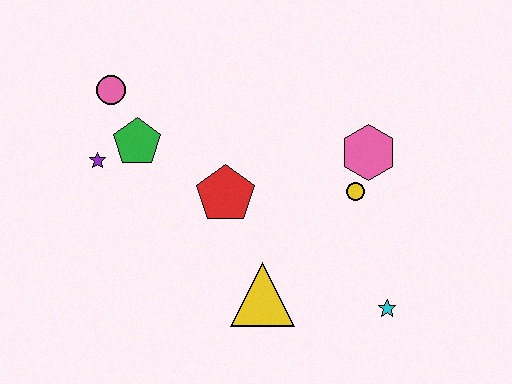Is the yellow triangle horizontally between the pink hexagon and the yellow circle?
No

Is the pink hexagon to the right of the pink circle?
Yes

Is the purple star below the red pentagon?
No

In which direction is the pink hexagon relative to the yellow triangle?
The pink hexagon is above the yellow triangle.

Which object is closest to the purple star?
The green pentagon is closest to the purple star.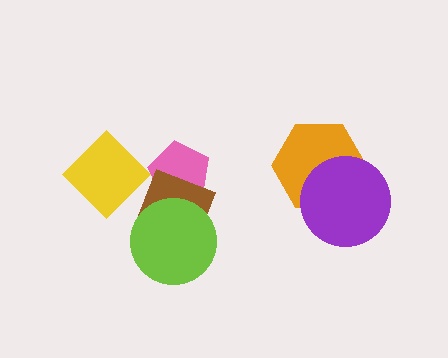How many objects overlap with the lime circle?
1 object overlaps with the lime circle.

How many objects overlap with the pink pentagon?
1 object overlaps with the pink pentagon.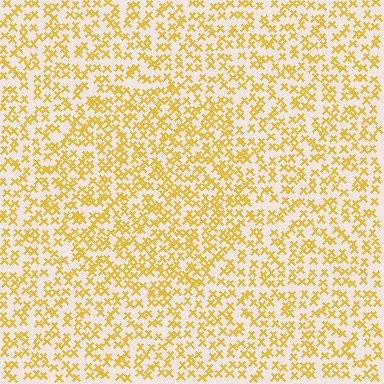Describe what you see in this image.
The image contains small yellow elements arranged at two different densities. A circle-shaped region is visible where the elements are more densely packed than the surrounding area.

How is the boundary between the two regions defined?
The boundary is defined by a change in element density (approximately 1.4x ratio). All elements are the same color, size, and shape.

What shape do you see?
I see a circle.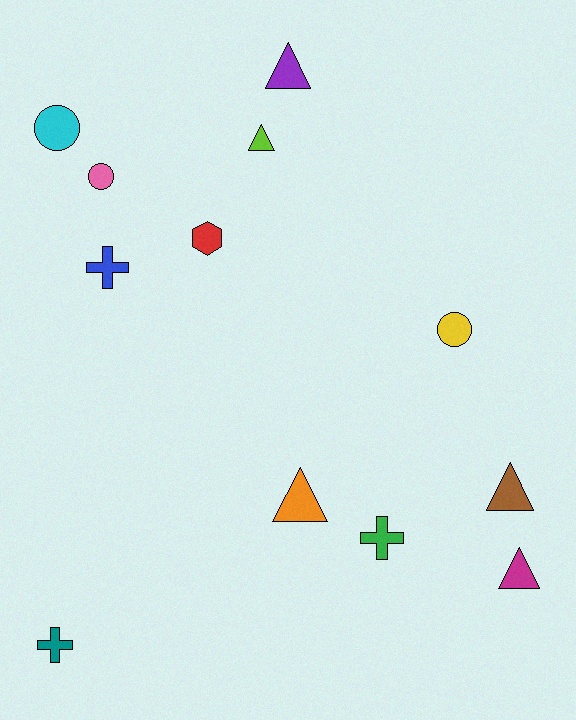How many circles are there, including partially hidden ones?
There are 3 circles.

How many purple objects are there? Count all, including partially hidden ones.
There is 1 purple object.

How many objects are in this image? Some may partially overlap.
There are 12 objects.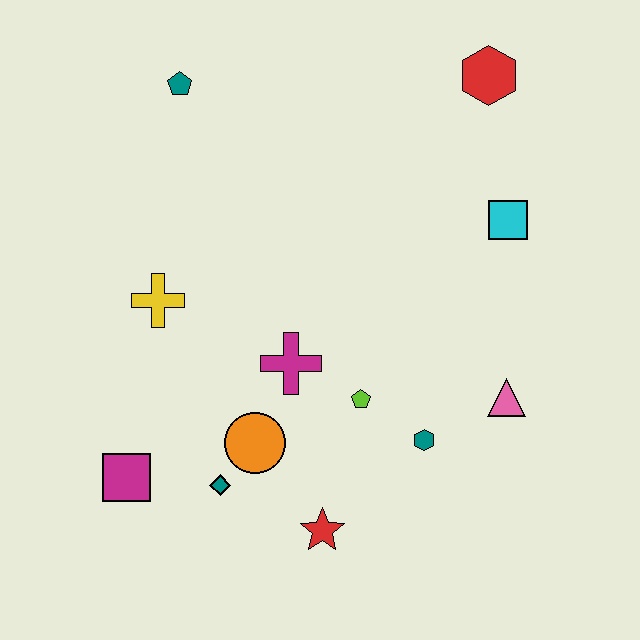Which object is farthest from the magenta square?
The red hexagon is farthest from the magenta square.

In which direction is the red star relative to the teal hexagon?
The red star is to the left of the teal hexagon.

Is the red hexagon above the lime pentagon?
Yes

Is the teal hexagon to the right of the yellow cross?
Yes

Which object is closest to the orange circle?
The teal diamond is closest to the orange circle.